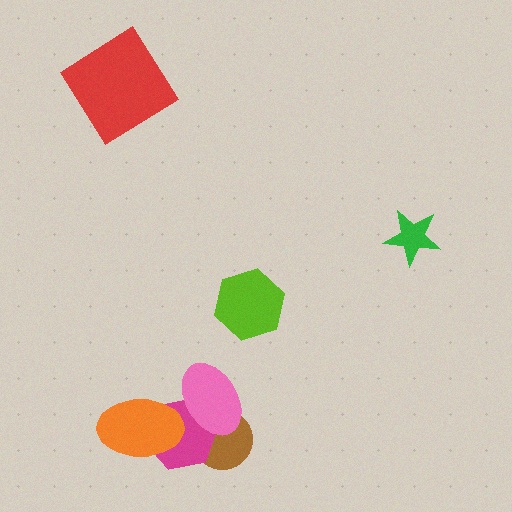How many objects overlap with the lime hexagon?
0 objects overlap with the lime hexagon.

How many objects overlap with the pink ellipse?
2 objects overlap with the pink ellipse.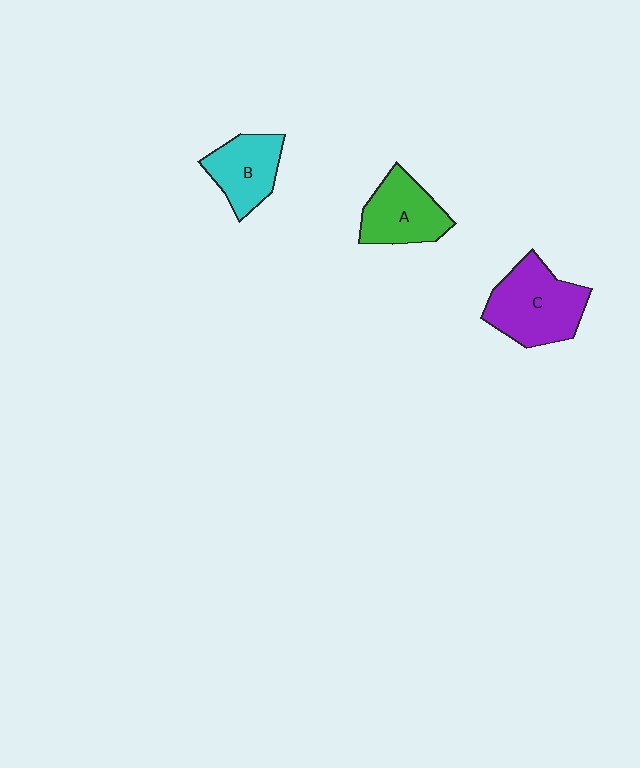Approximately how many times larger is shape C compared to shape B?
Approximately 1.4 times.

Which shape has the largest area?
Shape C (purple).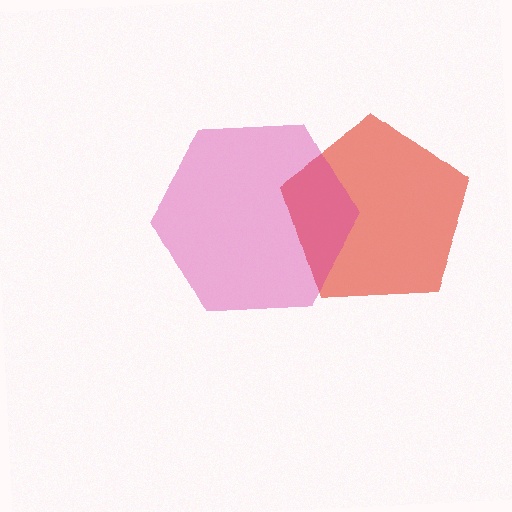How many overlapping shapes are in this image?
There are 2 overlapping shapes in the image.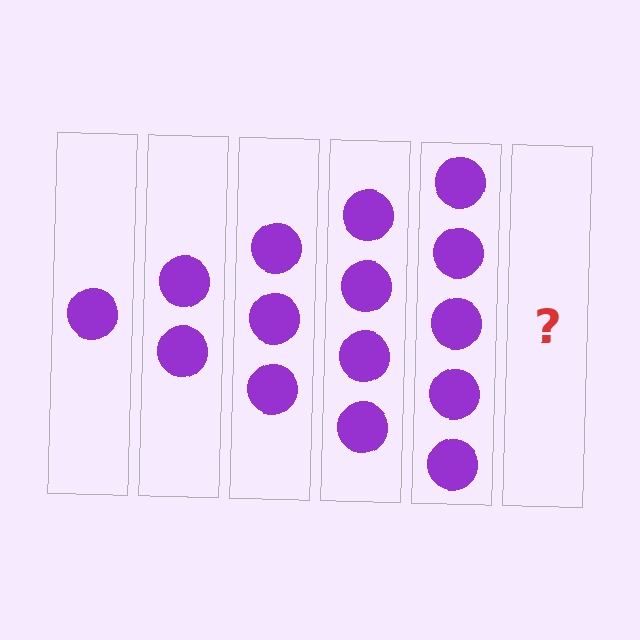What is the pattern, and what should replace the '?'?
The pattern is that each step adds one more circle. The '?' should be 6 circles.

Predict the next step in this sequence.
The next step is 6 circles.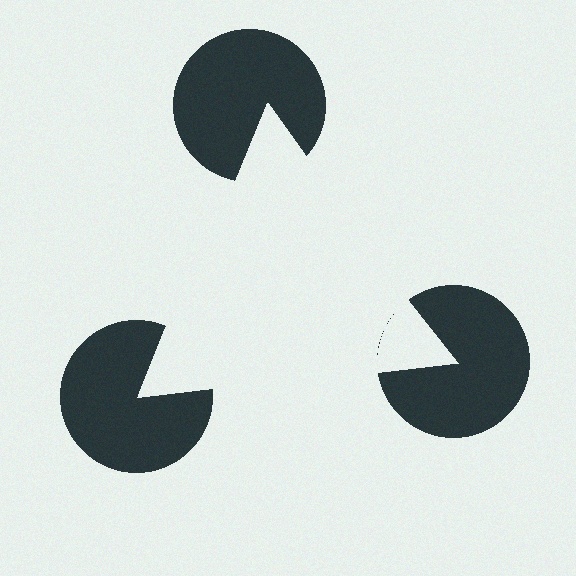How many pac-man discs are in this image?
There are 3 — one at each vertex of the illusory triangle.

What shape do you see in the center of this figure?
An illusory triangle — its edges are inferred from the aligned wedge cuts in the pac-man discs, not physically drawn.